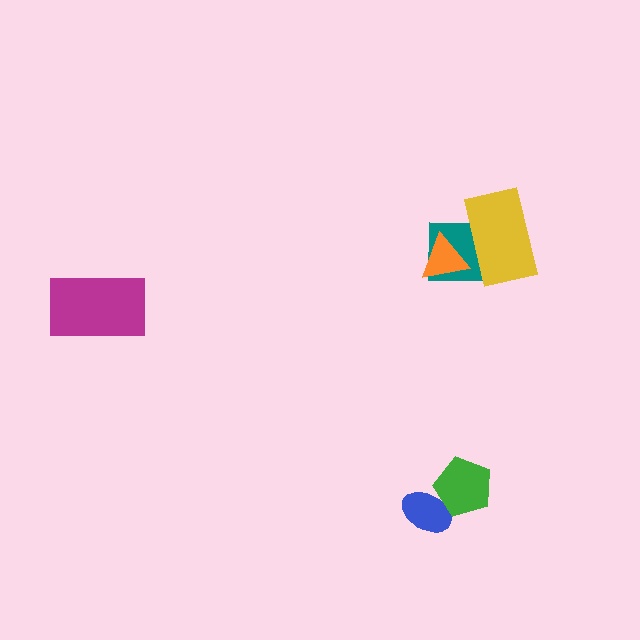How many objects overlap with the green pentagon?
1 object overlaps with the green pentagon.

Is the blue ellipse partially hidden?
Yes, it is partially covered by another shape.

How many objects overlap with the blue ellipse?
1 object overlaps with the blue ellipse.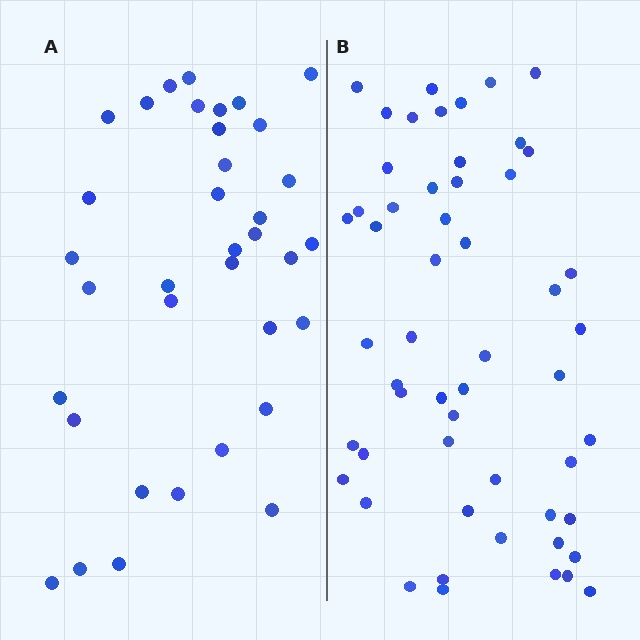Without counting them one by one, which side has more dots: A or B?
Region B (the right region) has more dots.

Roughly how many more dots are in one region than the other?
Region B has approximately 20 more dots than region A.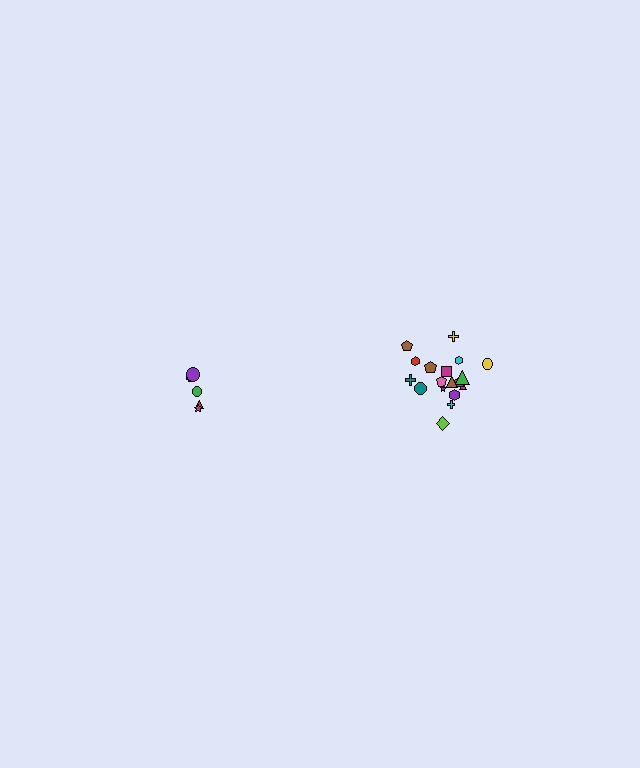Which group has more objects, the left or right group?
The right group.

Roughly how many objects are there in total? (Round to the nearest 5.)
Roughly 25 objects in total.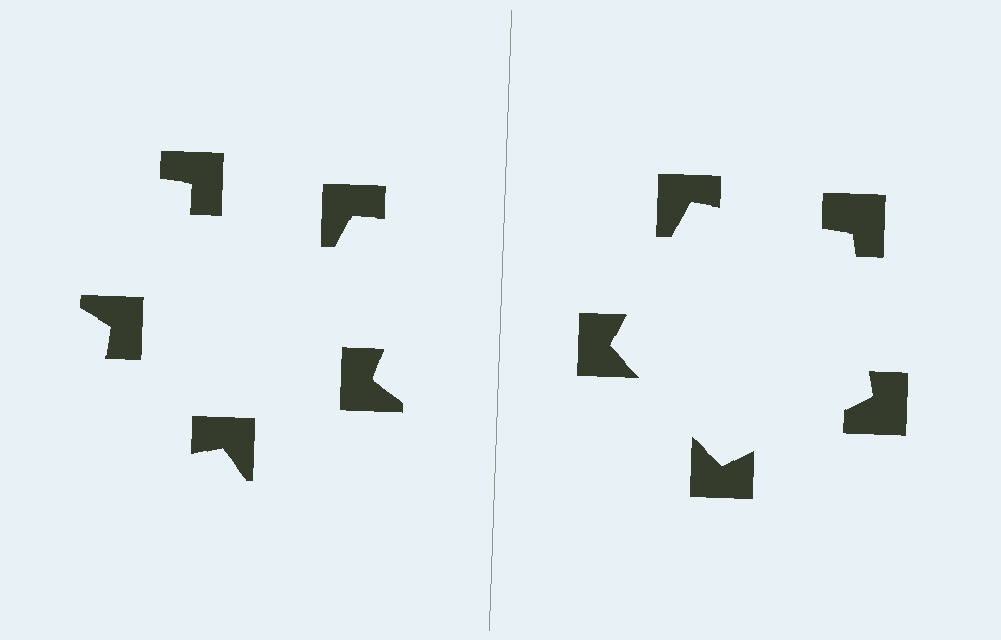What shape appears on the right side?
An illusory pentagon.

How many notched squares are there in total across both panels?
10 — 5 on each side.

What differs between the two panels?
The notched squares are positioned identically on both sides; only the wedge orientations differ. On the right they align to a pentagon; on the left they are misaligned.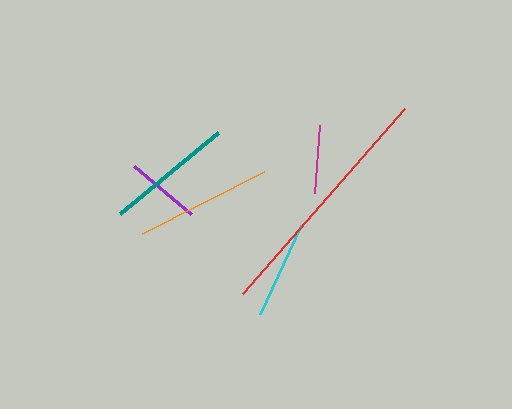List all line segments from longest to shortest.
From longest to shortest: red, orange, teal, cyan, purple, magenta.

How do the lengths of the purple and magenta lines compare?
The purple and magenta lines are approximately the same length.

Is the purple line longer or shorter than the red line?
The red line is longer than the purple line.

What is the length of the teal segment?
The teal segment is approximately 127 pixels long.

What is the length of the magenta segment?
The magenta segment is approximately 69 pixels long.